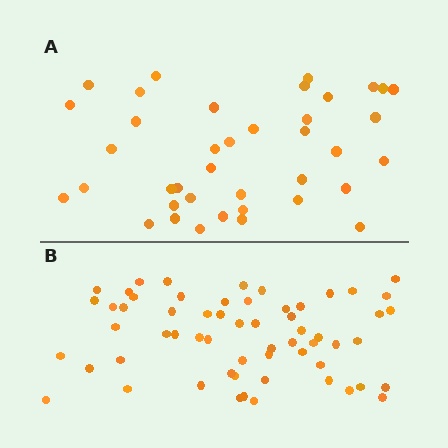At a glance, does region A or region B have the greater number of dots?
Region B (the bottom region) has more dots.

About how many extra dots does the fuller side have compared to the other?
Region B has approximately 20 more dots than region A.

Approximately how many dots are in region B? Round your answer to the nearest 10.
About 60 dots.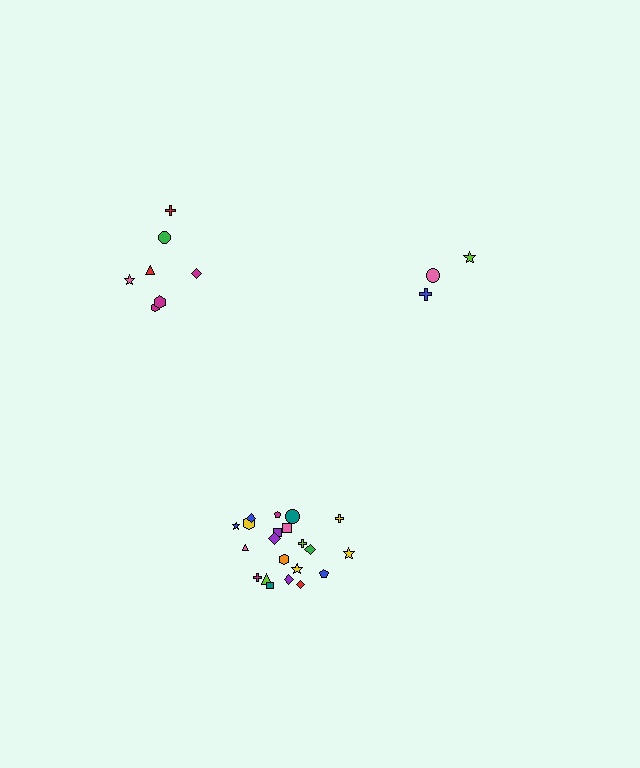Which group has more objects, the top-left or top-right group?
The top-left group.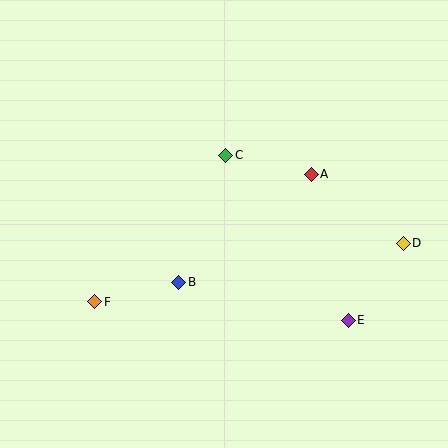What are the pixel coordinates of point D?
Point D is at (403, 243).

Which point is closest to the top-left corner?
Point C is closest to the top-left corner.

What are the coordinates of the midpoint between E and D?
The midpoint between E and D is at (376, 282).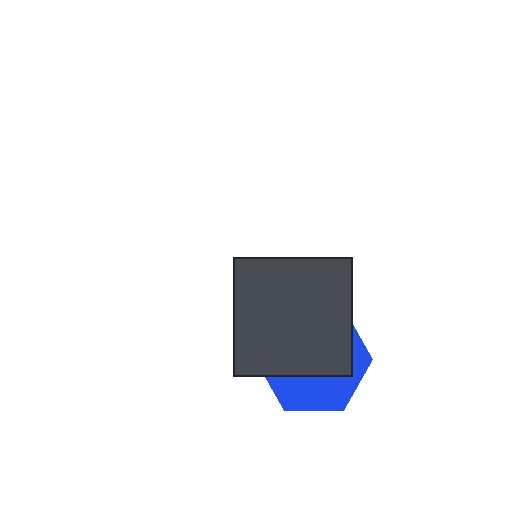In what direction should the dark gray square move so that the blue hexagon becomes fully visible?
The dark gray square should move up. That is the shortest direction to clear the overlap and leave the blue hexagon fully visible.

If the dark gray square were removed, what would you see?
You would see the complete blue hexagon.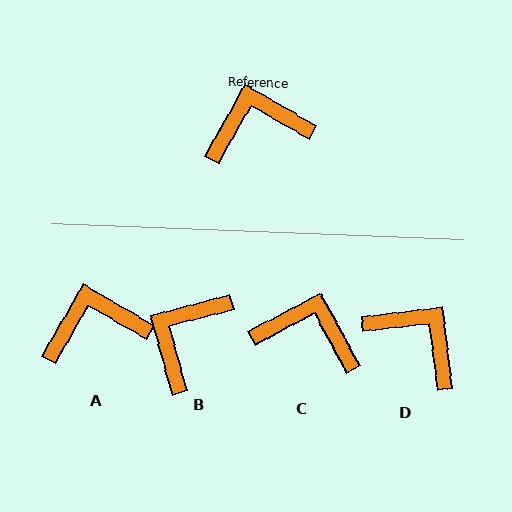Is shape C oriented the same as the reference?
No, it is off by about 32 degrees.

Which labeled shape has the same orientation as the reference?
A.